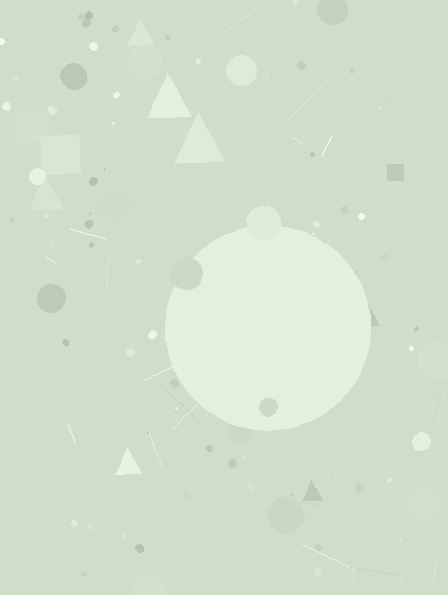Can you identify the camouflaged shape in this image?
The camouflaged shape is a circle.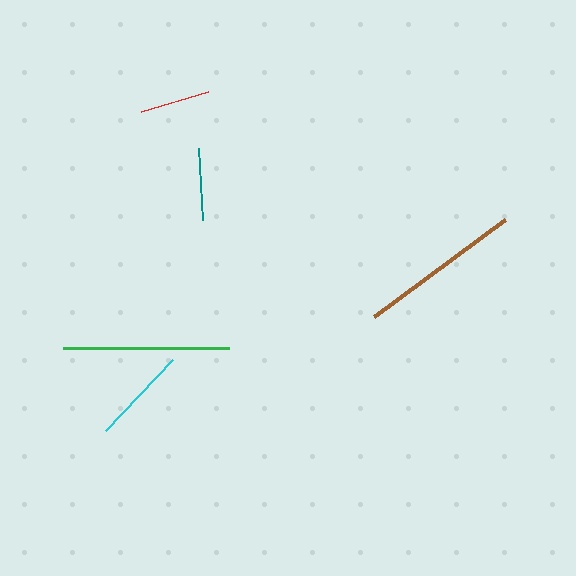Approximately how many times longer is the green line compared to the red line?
The green line is approximately 2.4 times the length of the red line.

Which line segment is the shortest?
The red line is the shortest at approximately 70 pixels.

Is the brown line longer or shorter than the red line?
The brown line is longer than the red line.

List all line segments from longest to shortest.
From longest to shortest: green, brown, cyan, teal, red.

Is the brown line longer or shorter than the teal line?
The brown line is longer than the teal line.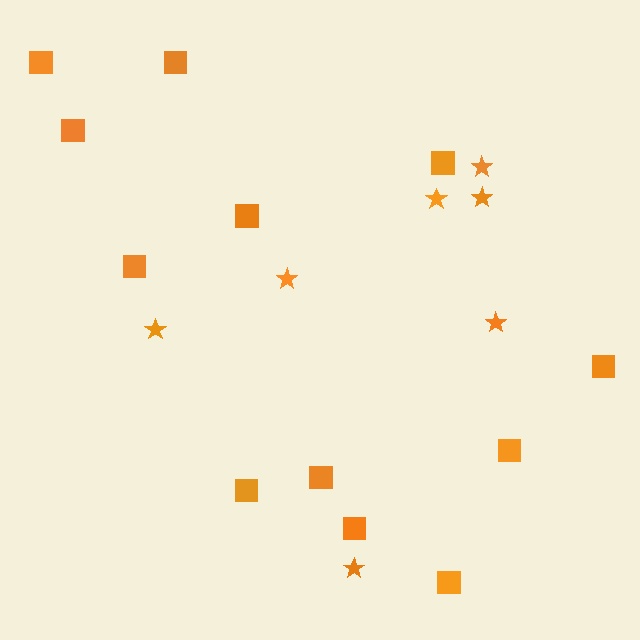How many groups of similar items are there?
There are 2 groups: one group of squares (12) and one group of stars (7).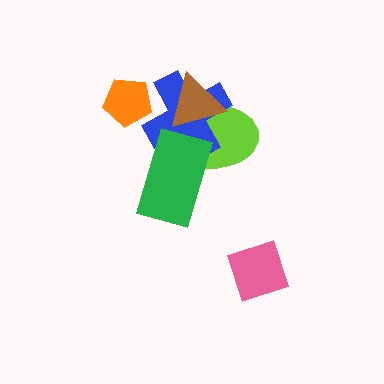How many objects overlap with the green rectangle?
2 objects overlap with the green rectangle.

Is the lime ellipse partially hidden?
Yes, it is partially covered by another shape.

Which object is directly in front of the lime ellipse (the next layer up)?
The blue cross is directly in front of the lime ellipse.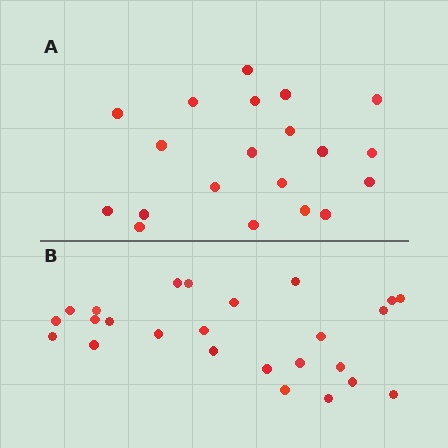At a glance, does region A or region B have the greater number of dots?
Region B (the bottom region) has more dots.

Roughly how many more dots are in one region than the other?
Region B has about 5 more dots than region A.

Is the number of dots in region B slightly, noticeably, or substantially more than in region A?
Region B has noticeably more, but not dramatically so. The ratio is roughly 1.2 to 1.